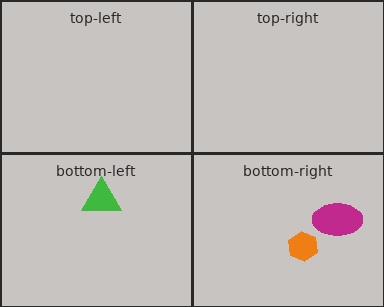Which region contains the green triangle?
The bottom-left region.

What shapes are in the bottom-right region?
The magenta ellipse, the orange hexagon.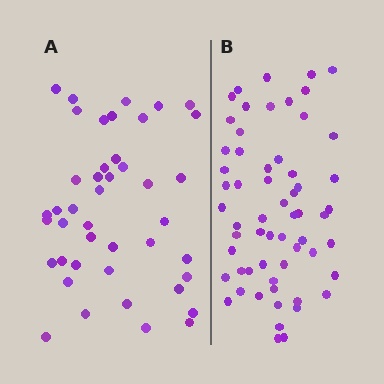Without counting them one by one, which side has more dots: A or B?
Region B (the right region) has more dots.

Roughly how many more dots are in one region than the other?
Region B has approximately 15 more dots than region A.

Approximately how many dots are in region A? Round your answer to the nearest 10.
About 40 dots. (The exact count is 43, which rounds to 40.)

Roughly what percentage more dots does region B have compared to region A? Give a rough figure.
About 40% more.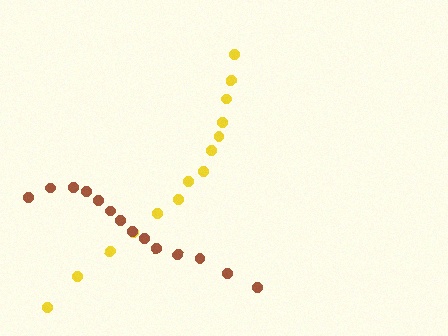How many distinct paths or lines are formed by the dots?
There are 2 distinct paths.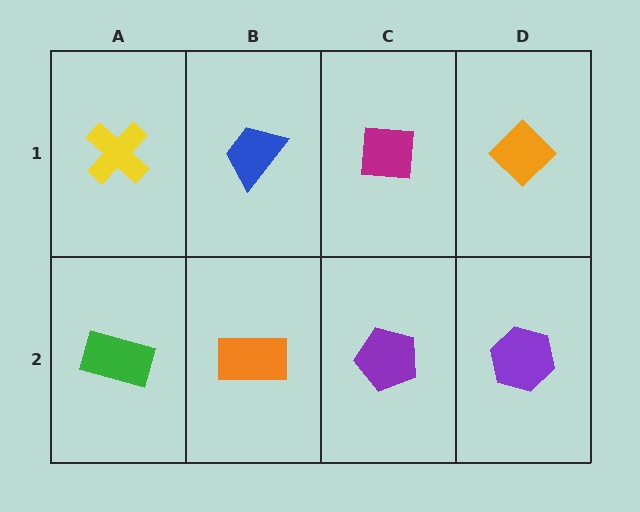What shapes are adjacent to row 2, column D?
An orange diamond (row 1, column D), a purple pentagon (row 2, column C).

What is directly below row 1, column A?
A green rectangle.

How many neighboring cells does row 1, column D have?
2.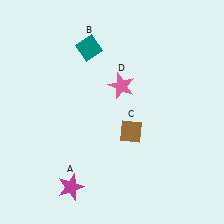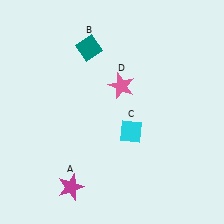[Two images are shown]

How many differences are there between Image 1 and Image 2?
There is 1 difference between the two images.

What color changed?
The diamond (C) changed from brown in Image 1 to cyan in Image 2.